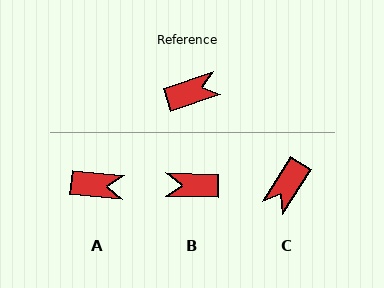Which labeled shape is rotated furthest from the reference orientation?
B, about 160 degrees away.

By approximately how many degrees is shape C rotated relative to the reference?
Approximately 142 degrees clockwise.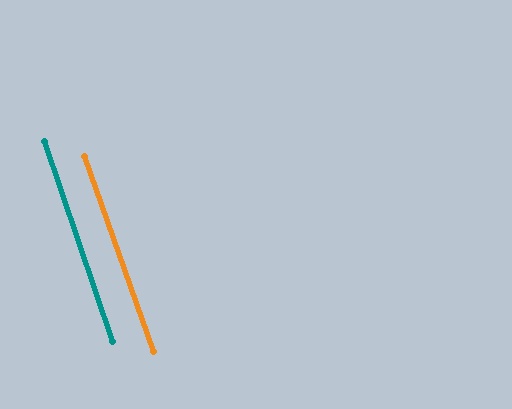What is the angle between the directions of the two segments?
Approximately 1 degree.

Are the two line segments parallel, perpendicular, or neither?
Parallel — their directions differ by only 1.0°.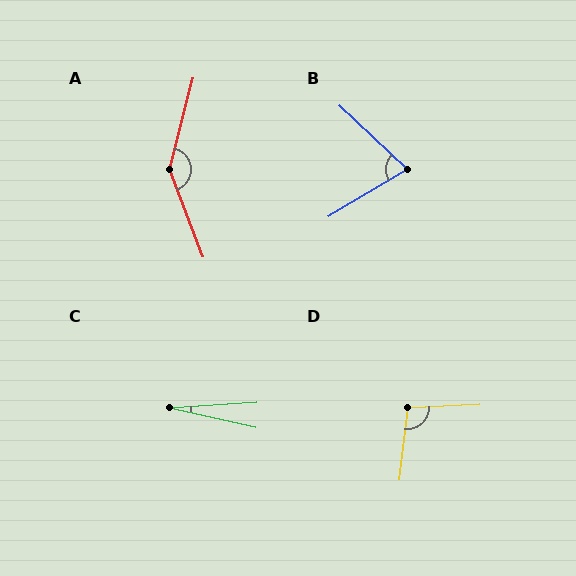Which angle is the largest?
A, at approximately 144 degrees.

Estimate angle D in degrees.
Approximately 99 degrees.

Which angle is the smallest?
C, at approximately 16 degrees.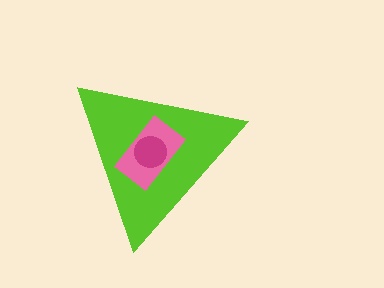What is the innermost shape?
The magenta circle.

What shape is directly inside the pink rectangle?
The magenta circle.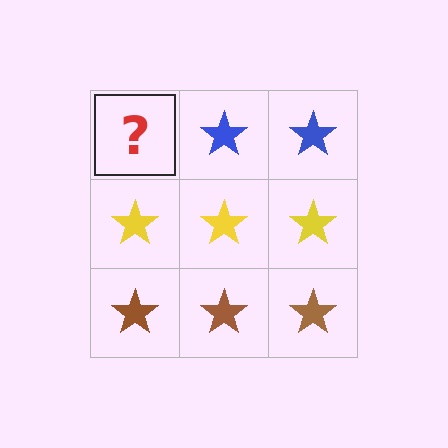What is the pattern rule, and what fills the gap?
The rule is that each row has a consistent color. The gap should be filled with a blue star.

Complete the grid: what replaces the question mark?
The question mark should be replaced with a blue star.